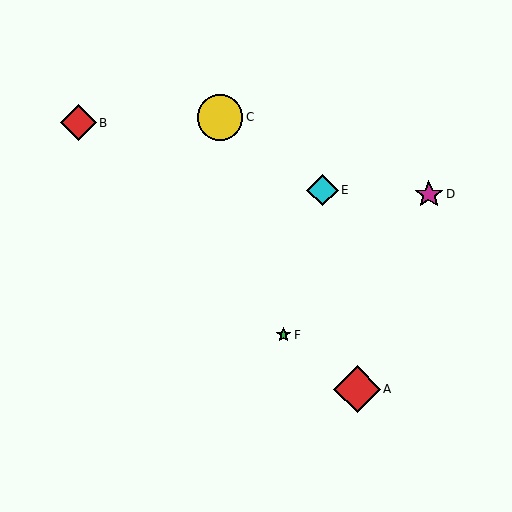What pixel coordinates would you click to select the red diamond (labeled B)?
Click at (78, 123) to select the red diamond B.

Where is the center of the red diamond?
The center of the red diamond is at (78, 123).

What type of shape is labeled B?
Shape B is a red diamond.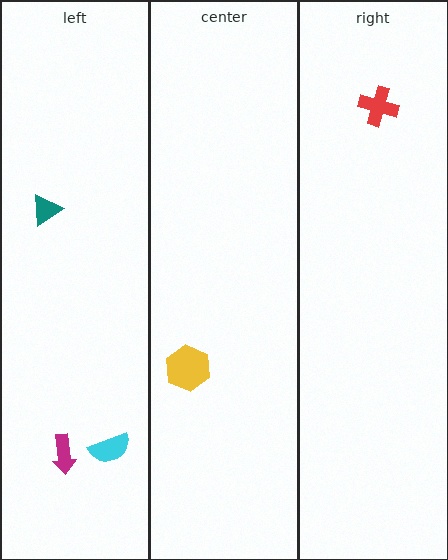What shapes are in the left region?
The magenta arrow, the cyan semicircle, the teal triangle.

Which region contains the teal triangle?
The left region.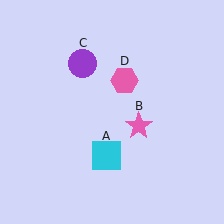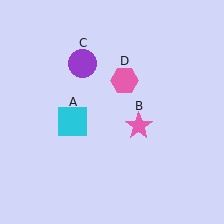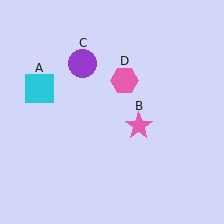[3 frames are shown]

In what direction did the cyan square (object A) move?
The cyan square (object A) moved up and to the left.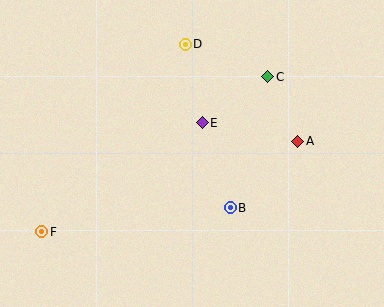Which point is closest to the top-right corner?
Point C is closest to the top-right corner.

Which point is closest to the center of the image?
Point E at (202, 123) is closest to the center.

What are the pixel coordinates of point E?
Point E is at (202, 123).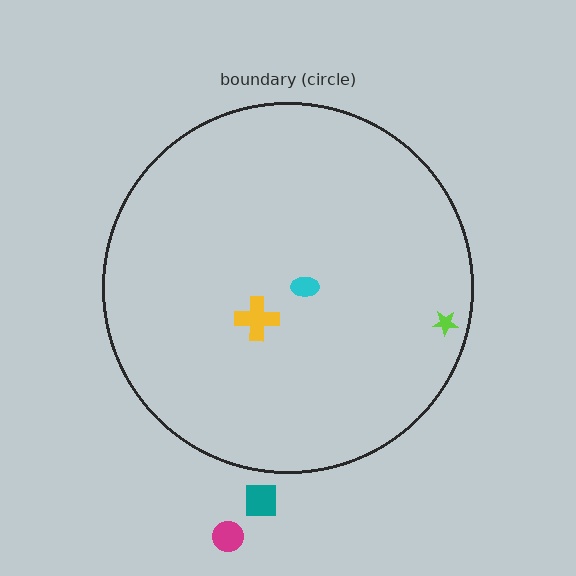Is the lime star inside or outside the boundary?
Inside.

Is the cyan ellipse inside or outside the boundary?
Inside.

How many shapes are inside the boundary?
3 inside, 2 outside.